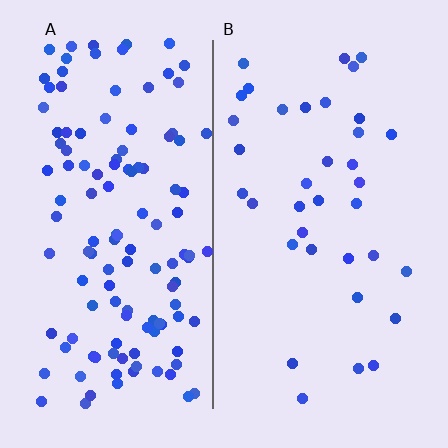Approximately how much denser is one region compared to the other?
Approximately 3.4× — region A over region B.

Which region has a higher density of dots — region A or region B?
A (the left).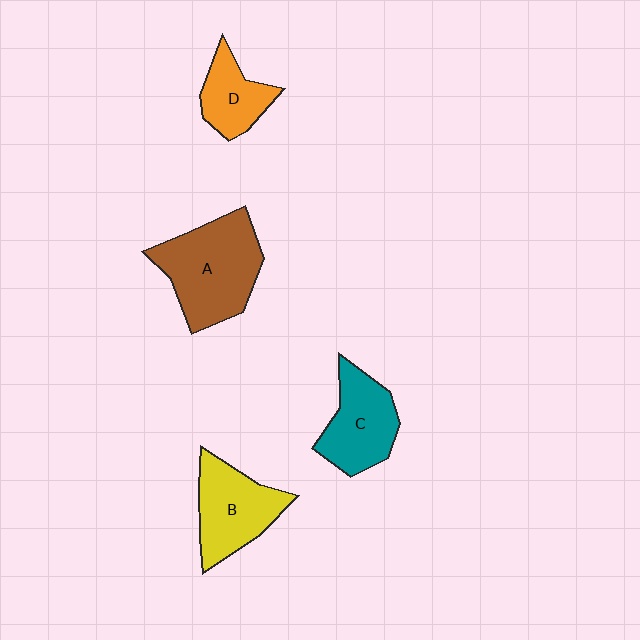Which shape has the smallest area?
Shape D (orange).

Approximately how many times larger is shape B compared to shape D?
Approximately 1.5 times.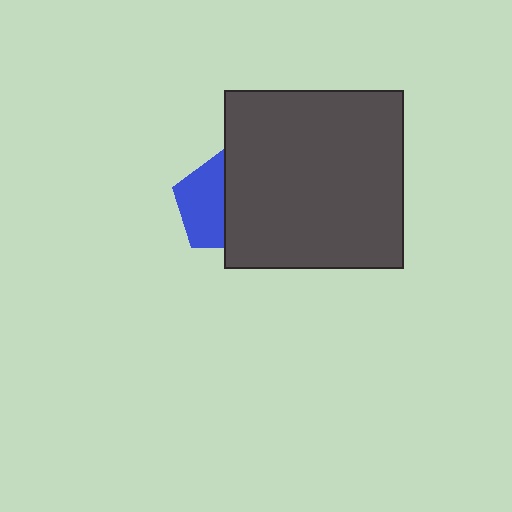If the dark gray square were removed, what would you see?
You would see the complete blue pentagon.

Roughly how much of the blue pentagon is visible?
About half of it is visible (roughly 50%).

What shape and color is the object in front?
The object in front is a dark gray square.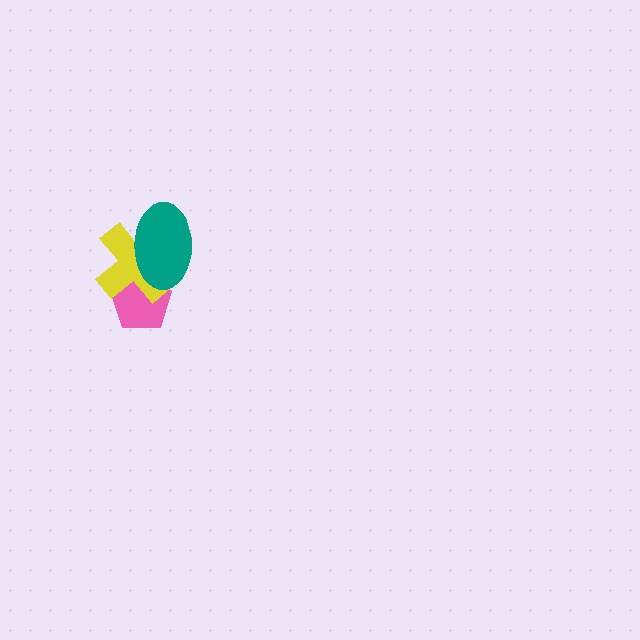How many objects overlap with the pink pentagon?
2 objects overlap with the pink pentagon.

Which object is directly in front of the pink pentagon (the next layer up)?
The yellow cross is directly in front of the pink pentagon.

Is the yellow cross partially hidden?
Yes, it is partially covered by another shape.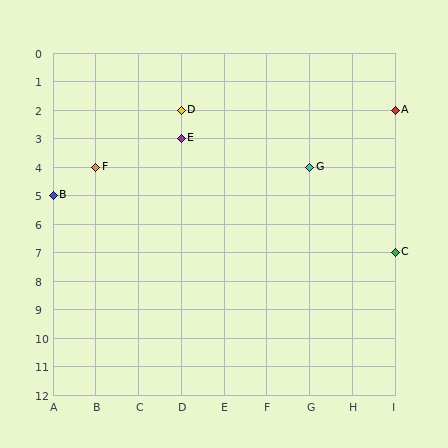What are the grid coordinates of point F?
Point F is at grid coordinates (B, 4).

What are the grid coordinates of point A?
Point A is at grid coordinates (I, 2).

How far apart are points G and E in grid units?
Points G and E are 3 columns and 1 row apart (about 3.2 grid units diagonally).